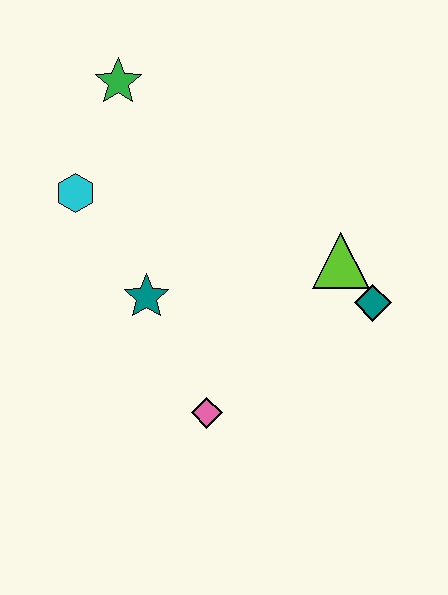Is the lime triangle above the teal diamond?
Yes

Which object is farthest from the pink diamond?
The green star is farthest from the pink diamond.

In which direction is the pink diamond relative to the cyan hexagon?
The pink diamond is below the cyan hexagon.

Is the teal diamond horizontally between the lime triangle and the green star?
No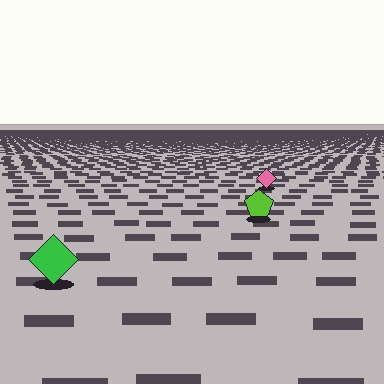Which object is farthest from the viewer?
The pink diamond is farthest from the viewer. It appears smaller and the ground texture around it is denser.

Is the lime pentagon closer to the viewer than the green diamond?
No. The green diamond is closer — you can tell from the texture gradient: the ground texture is coarser near it.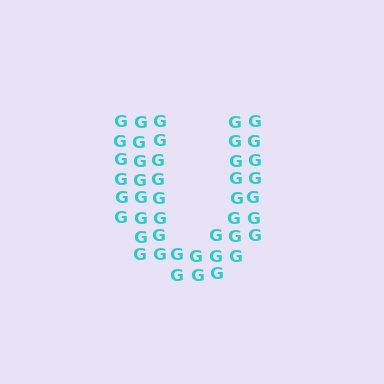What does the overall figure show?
The overall figure shows the letter U.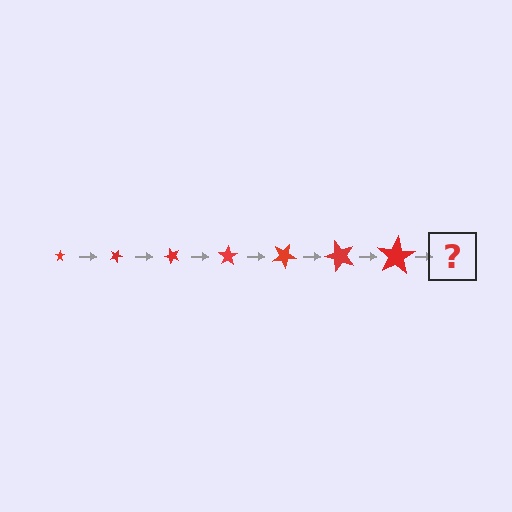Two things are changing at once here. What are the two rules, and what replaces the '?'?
The two rules are that the star grows larger each step and it rotates 25 degrees each step. The '?' should be a star, larger than the previous one and rotated 175 degrees from the start.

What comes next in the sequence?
The next element should be a star, larger than the previous one and rotated 175 degrees from the start.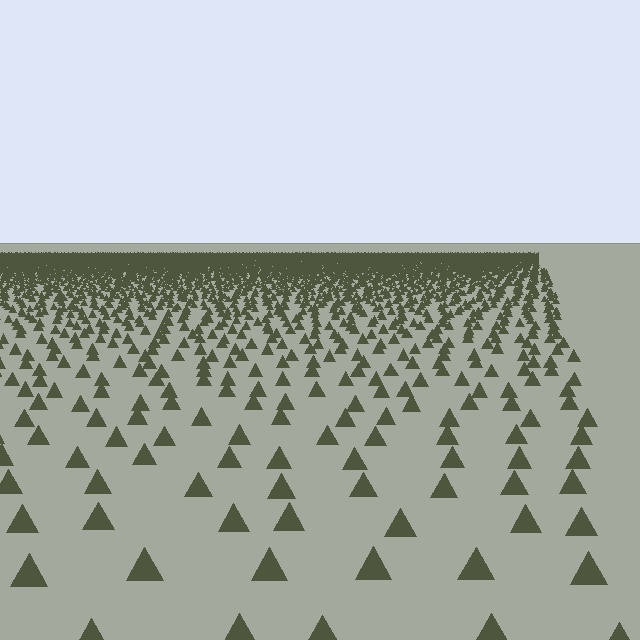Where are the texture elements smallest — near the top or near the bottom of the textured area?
Near the top.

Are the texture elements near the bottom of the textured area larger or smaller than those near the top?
Larger. Near the bottom, elements are closer to the viewer and appear at a bigger on-screen size.